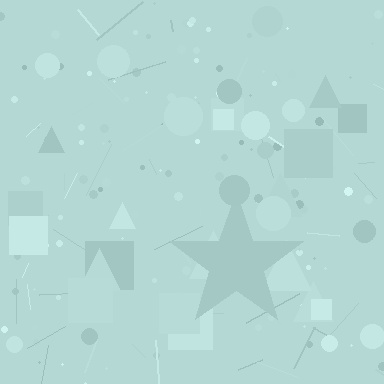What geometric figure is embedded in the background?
A star is embedded in the background.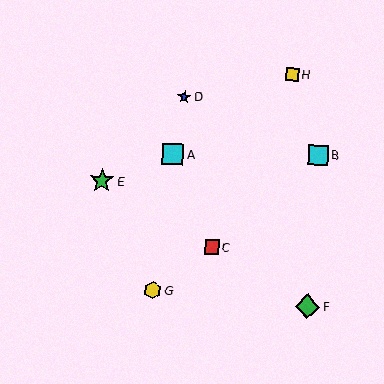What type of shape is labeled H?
Shape H is a yellow square.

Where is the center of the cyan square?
The center of the cyan square is at (173, 154).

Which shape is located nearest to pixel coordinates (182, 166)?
The cyan square (labeled A) at (173, 154) is nearest to that location.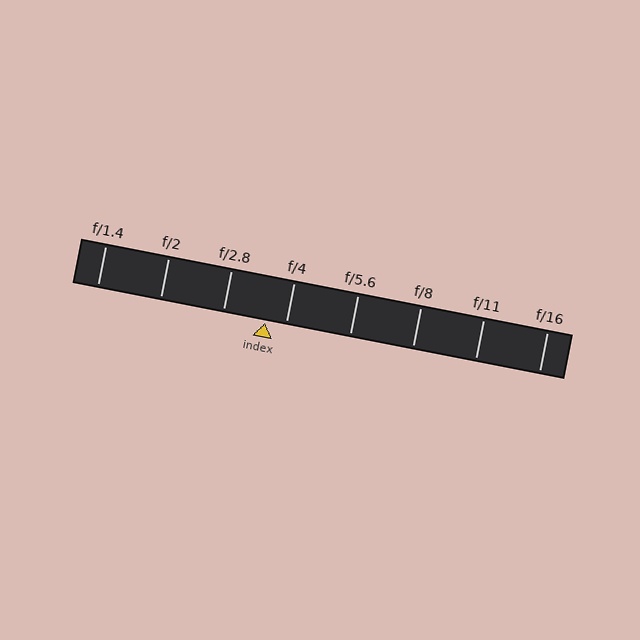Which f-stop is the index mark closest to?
The index mark is closest to f/4.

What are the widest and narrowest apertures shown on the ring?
The widest aperture shown is f/1.4 and the narrowest is f/16.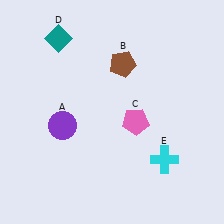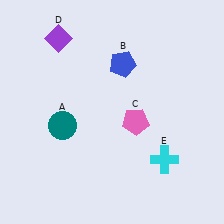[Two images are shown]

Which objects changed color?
A changed from purple to teal. B changed from brown to blue. D changed from teal to purple.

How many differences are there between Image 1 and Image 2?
There are 3 differences between the two images.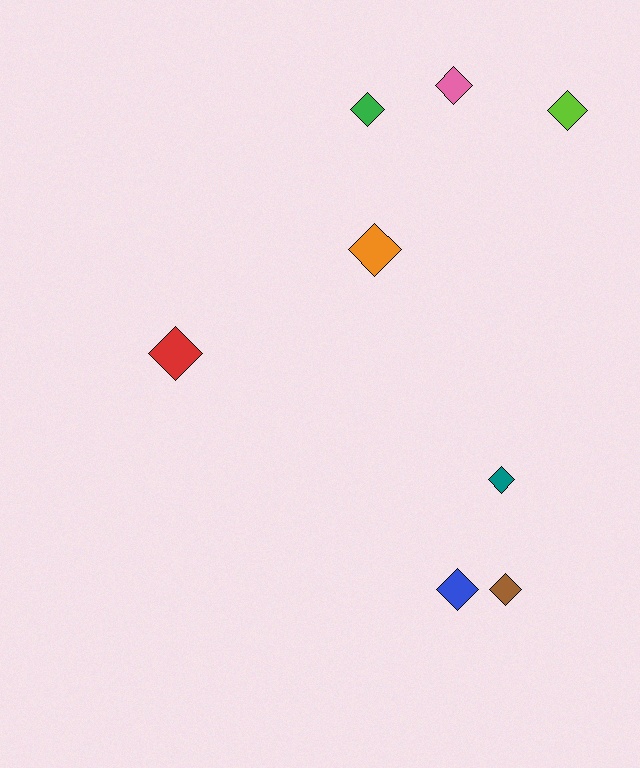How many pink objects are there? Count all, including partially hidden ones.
There is 1 pink object.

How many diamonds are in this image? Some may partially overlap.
There are 8 diamonds.